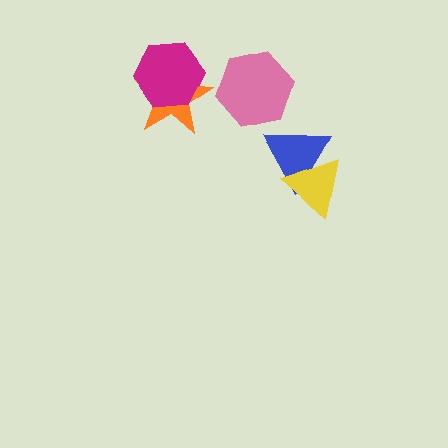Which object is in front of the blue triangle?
The yellow triangle is in front of the blue triangle.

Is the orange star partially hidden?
Yes, it is partially covered by another shape.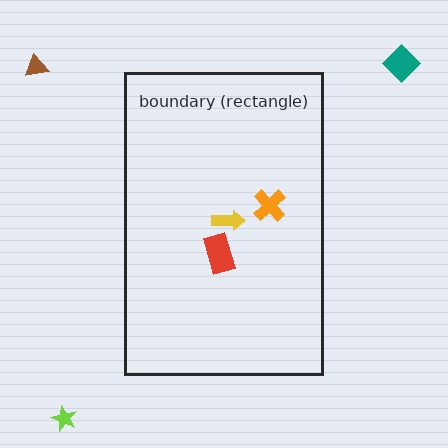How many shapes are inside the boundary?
3 inside, 3 outside.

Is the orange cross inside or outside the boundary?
Inside.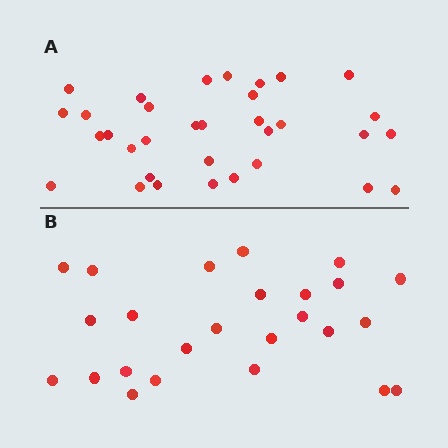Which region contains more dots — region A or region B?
Region A (the top region) has more dots.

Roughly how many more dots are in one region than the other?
Region A has roughly 8 or so more dots than region B.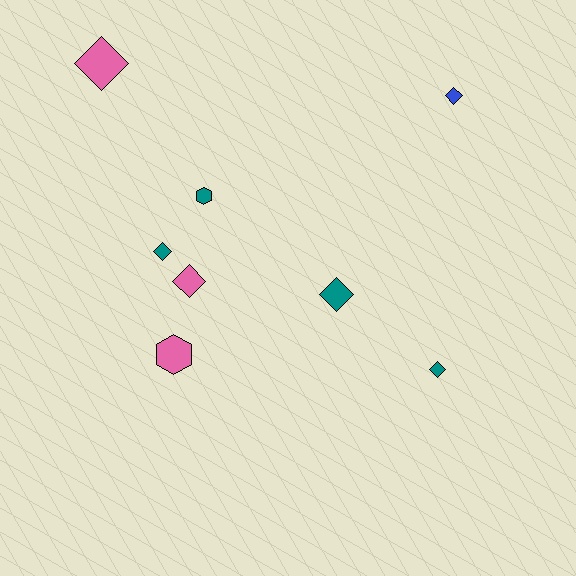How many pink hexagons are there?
There is 1 pink hexagon.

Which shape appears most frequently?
Diamond, with 6 objects.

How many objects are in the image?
There are 8 objects.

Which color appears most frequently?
Teal, with 4 objects.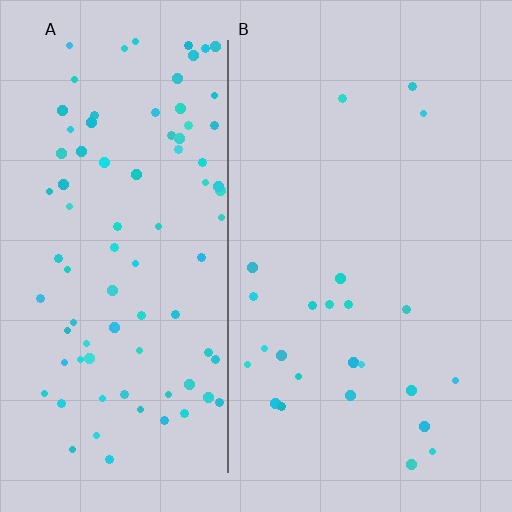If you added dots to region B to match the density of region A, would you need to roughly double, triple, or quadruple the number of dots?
Approximately quadruple.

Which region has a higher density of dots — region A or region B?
A (the left).